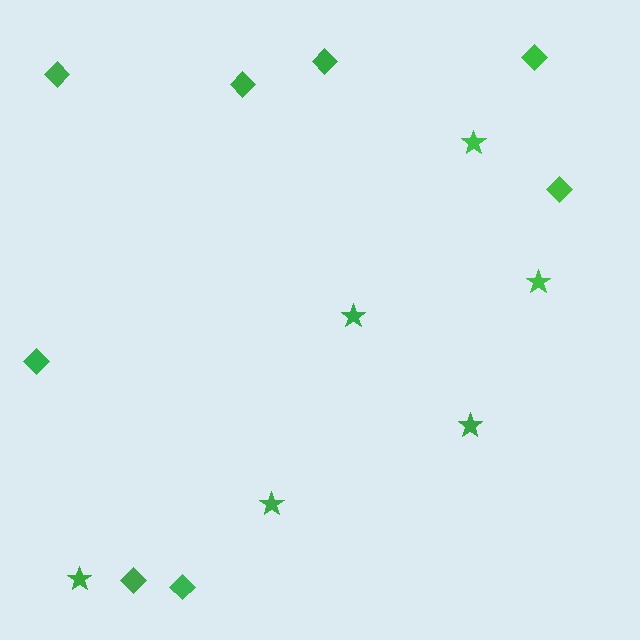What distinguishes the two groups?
There are 2 groups: one group of diamonds (8) and one group of stars (6).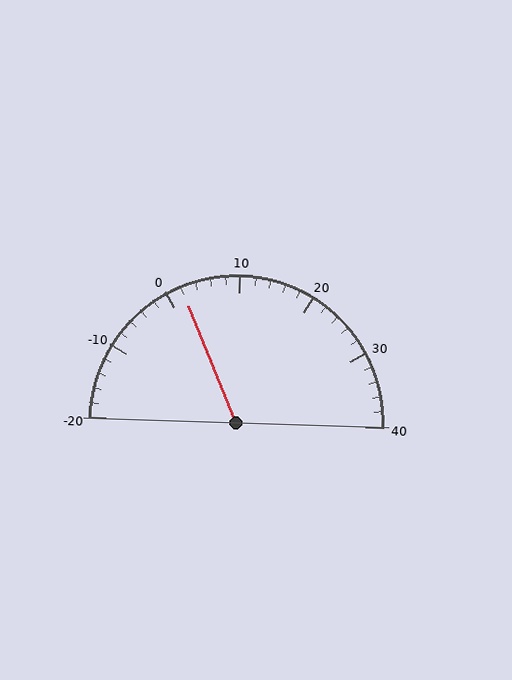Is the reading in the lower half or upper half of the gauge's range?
The reading is in the lower half of the range (-20 to 40).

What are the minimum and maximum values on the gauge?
The gauge ranges from -20 to 40.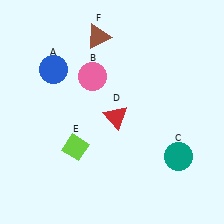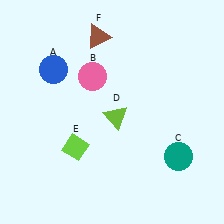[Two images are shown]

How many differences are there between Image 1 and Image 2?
There is 1 difference between the two images.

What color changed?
The triangle (D) changed from red in Image 1 to lime in Image 2.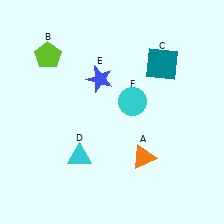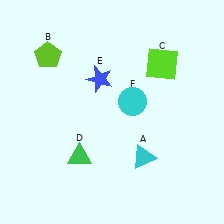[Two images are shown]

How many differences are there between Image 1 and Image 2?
There are 3 differences between the two images.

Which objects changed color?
A changed from orange to cyan. C changed from teal to lime. D changed from cyan to green.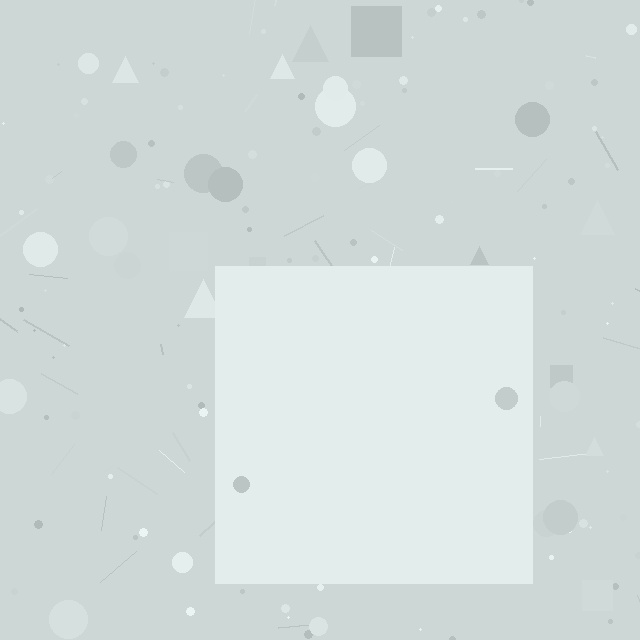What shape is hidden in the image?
A square is hidden in the image.